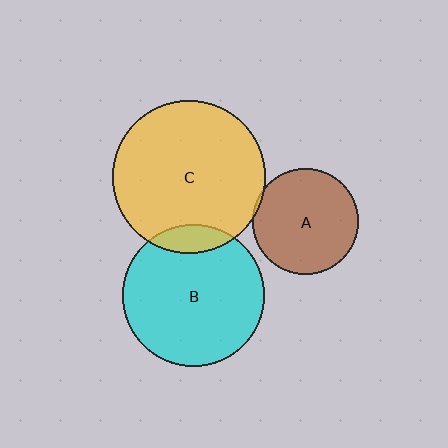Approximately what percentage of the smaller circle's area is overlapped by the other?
Approximately 10%.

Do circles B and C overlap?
Yes.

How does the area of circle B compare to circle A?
Approximately 1.8 times.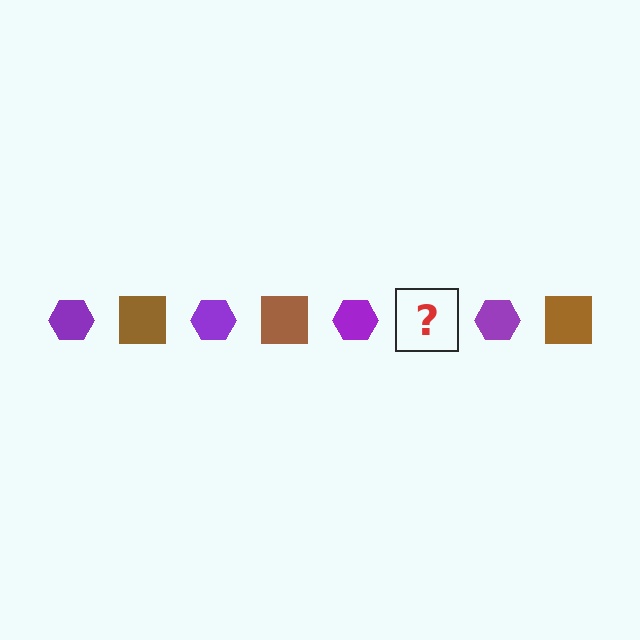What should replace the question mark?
The question mark should be replaced with a brown square.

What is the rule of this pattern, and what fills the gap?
The rule is that the pattern alternates between purple hexagon and brown square. The gap should be filled with a brown square.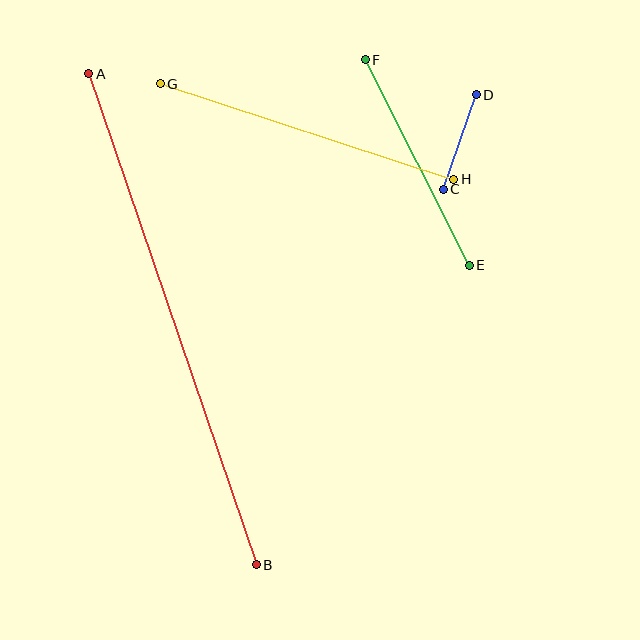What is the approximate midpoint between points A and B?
The midpoint is at approximately (173, 319) pixels.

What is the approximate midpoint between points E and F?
The midpoint is at approximately (417, 163) pixels.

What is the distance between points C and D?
The distance is approximately 100 pixels.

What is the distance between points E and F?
The distance is approximately 230 pixels.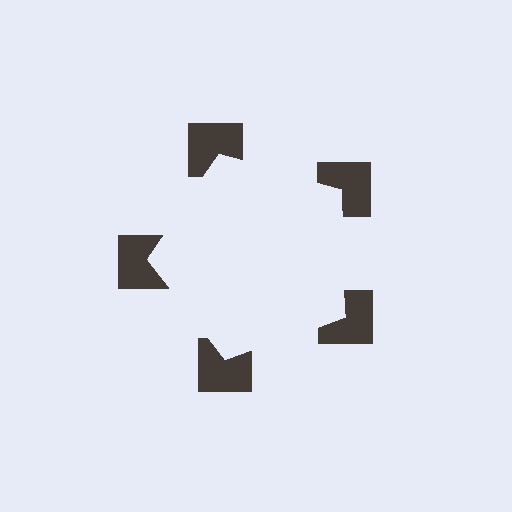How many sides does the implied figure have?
5 sides.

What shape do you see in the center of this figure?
An illusory pentagon — its edges are inferred from the aligned wedge cuts in the notched squares, not physically drawn.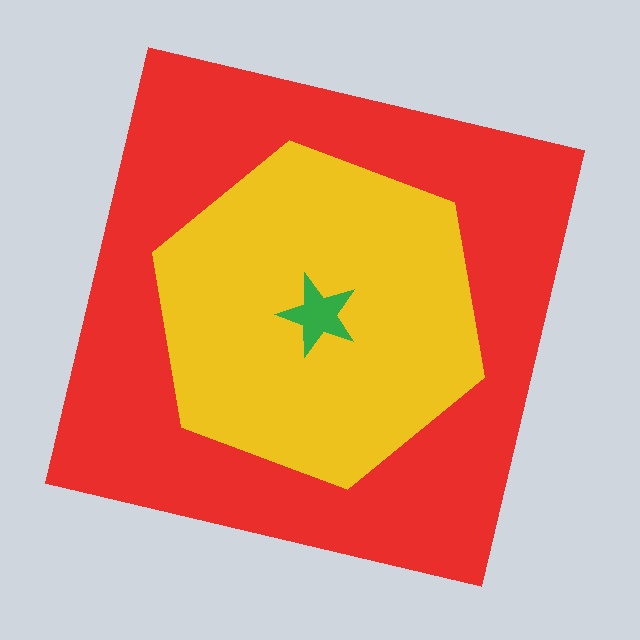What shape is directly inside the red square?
The yellow hexagon.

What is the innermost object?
The green star.